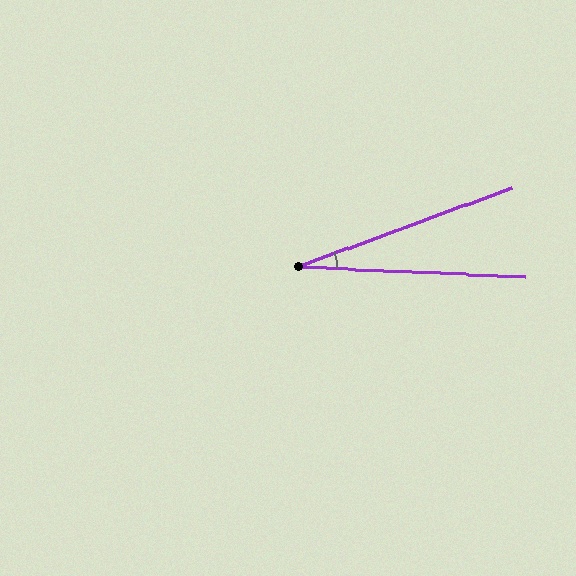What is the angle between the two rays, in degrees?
Approximately 23 degrees.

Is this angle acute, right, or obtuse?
It is acute.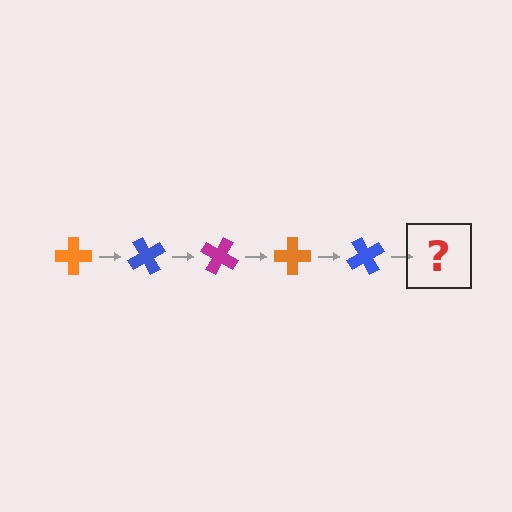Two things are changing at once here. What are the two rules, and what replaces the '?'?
The two rules are that it rotates 60 degrees each step and the color cycles through orange, blue, and magenta. The '?' should be a magenta cross, rotated 300 degrees from the start.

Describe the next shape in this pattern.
It should be a magenta cross, rotated 300 degrees from the start.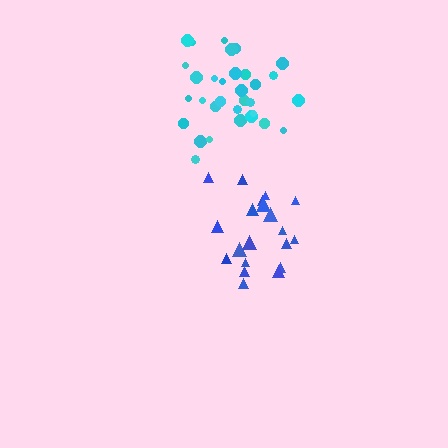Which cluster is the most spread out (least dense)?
Blue.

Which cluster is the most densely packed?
Cyan.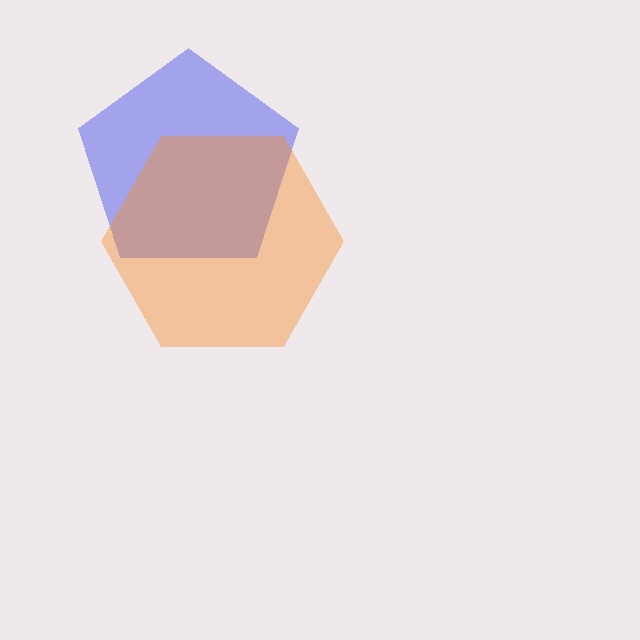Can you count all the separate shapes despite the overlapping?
Yes, there are 2 separate shapes.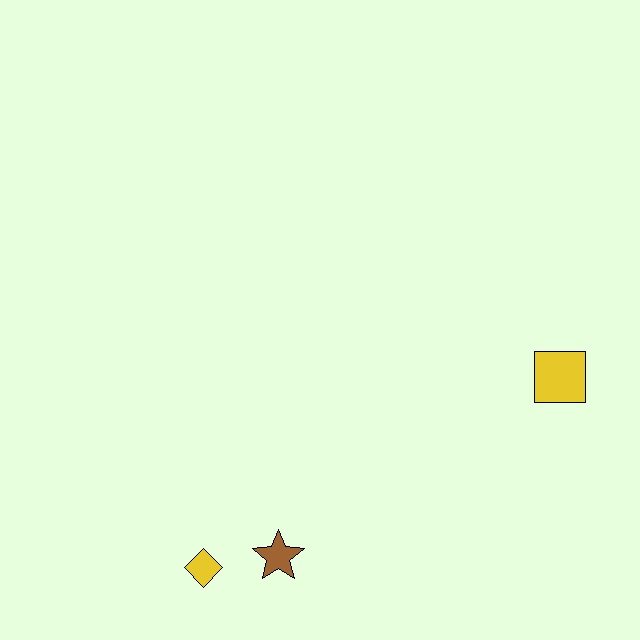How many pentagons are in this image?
There are no pentagons.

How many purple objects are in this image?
There are no purple objects.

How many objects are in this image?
There are 3 objects.